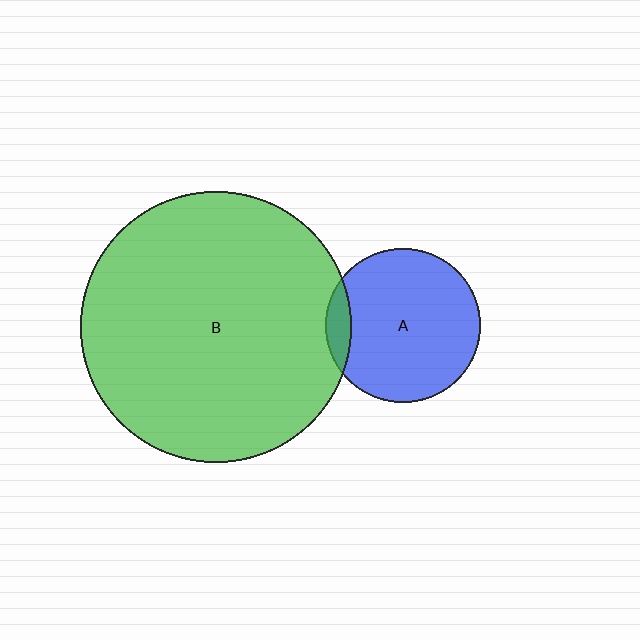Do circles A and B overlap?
Yes.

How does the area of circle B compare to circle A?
Approximately 3.1 times.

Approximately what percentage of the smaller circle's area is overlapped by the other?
Approximately 10%.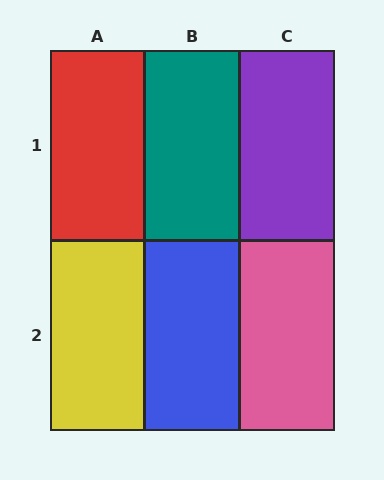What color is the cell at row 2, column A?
Yellow.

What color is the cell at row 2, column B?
Blue.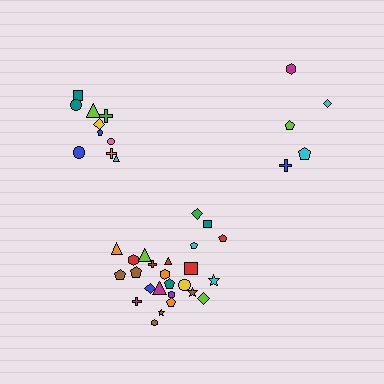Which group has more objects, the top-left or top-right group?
The top-left group.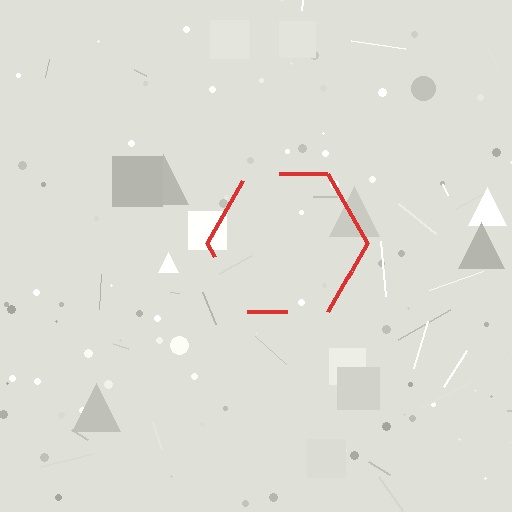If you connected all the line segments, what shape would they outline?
They would outline a hexagon.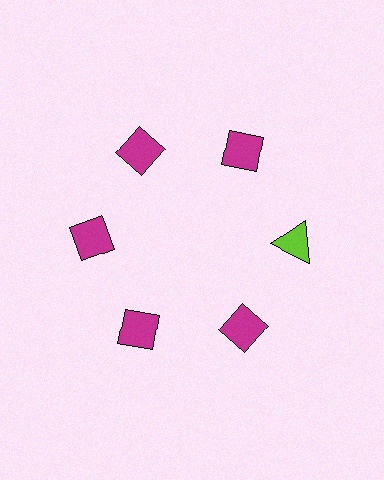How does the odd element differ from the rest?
It differs in both color (lime instead of magenta) and shape (triangle instead of diamond).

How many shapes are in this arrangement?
There are 6 shapes arranged in a ring pattern.